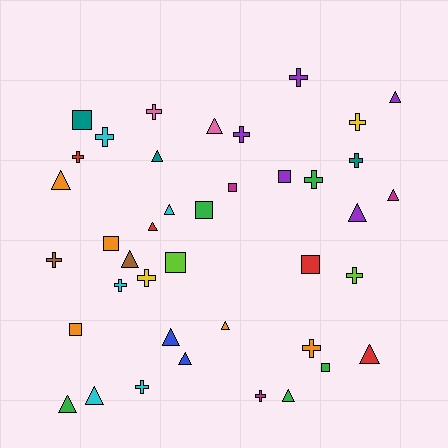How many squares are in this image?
There are 9 squares.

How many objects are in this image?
There are 40 objects.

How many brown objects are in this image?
There are 2 brown objects.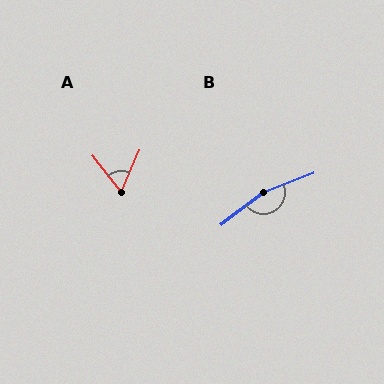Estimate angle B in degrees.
Approximately 164 degrees.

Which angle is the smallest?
A, at approximately 61 degrees.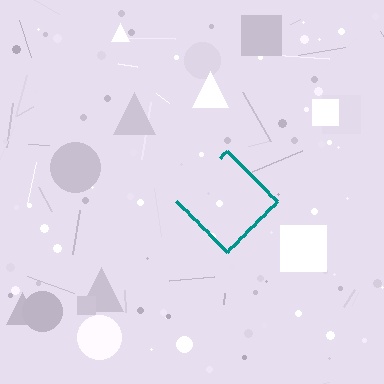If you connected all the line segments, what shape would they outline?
They would outline a diamond.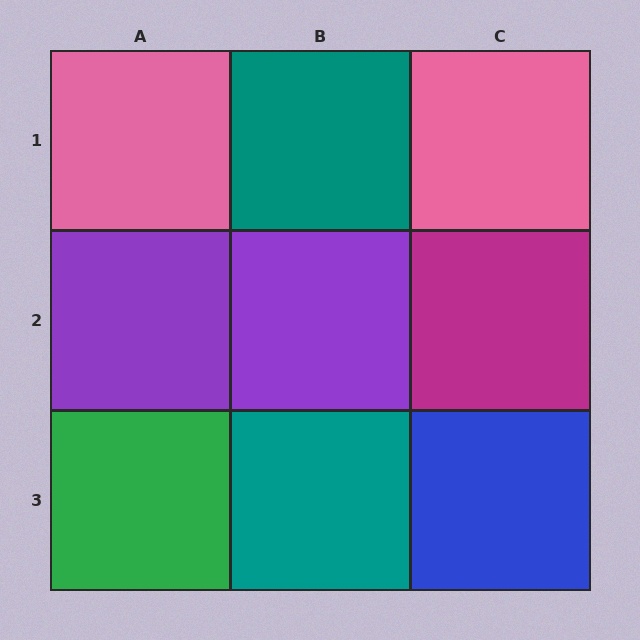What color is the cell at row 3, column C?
Blue.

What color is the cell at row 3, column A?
Green.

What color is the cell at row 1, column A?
Pink.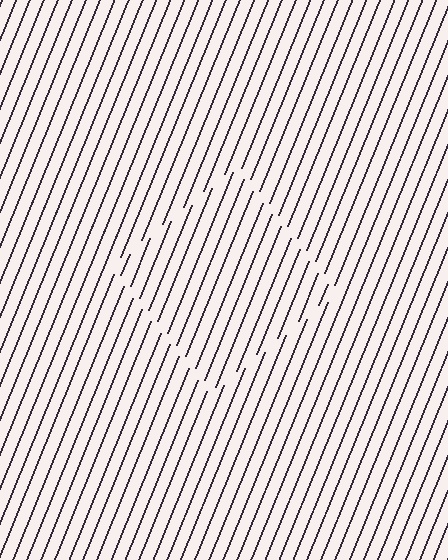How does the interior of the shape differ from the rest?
The interior of the shape contains the same grating, shifted by half a period — the contour is defined by the phase discontinuity where line-ends from the inner and outer gratings abut.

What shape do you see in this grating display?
An illusory square. The interior of the shape contains the same grating, shifted by half a period — the contour is defined by the phase discontinuity where line-ends from the inner and outer gratings abut.